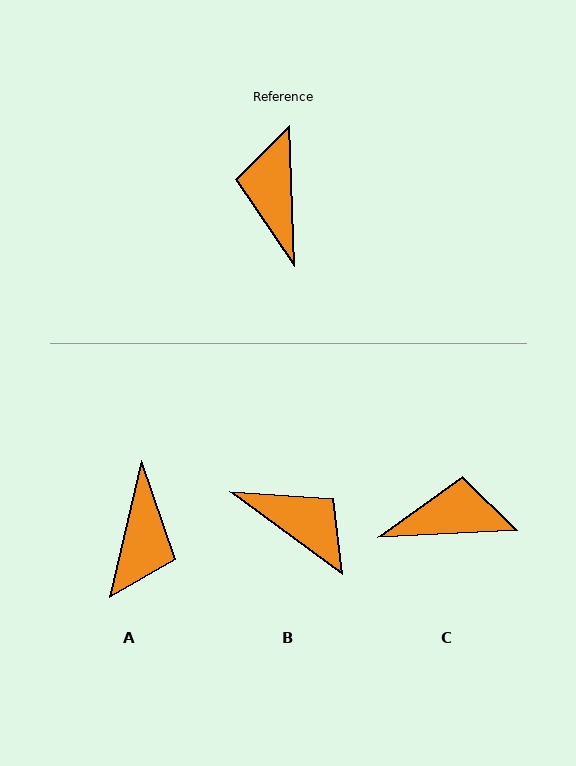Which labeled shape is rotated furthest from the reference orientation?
A, about 165 degrees away.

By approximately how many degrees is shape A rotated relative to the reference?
Approximately 165 degrees counter-clockwise.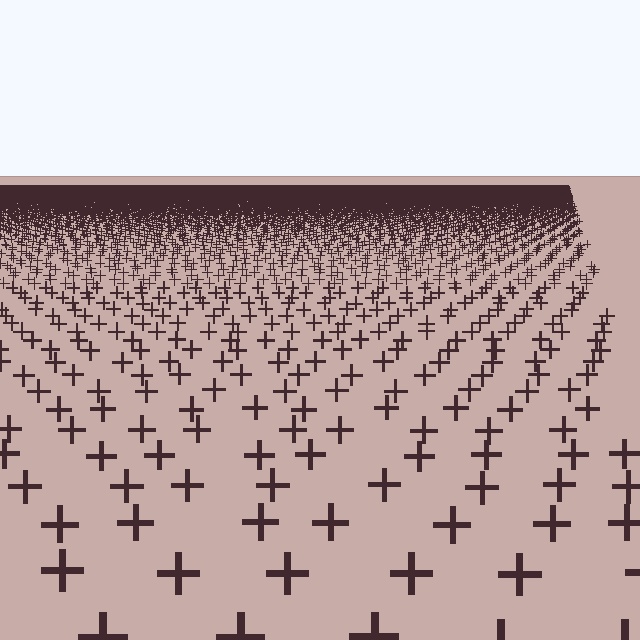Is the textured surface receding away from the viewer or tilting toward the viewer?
The surface is receding away from the viewer. Texture elements get smaller and denser toward the top.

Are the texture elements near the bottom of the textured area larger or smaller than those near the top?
Larger. Near the bottom, elements are closer to the viewer and appear at a bigger on-screen size.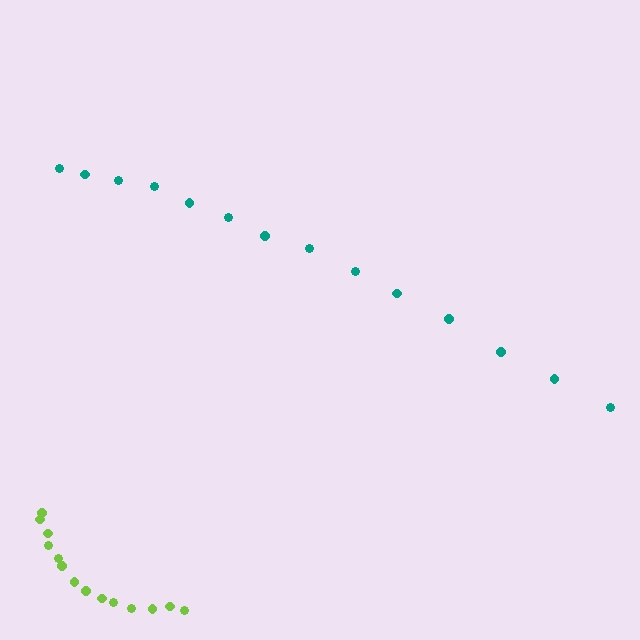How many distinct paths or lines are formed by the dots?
There are 2 distinct paths.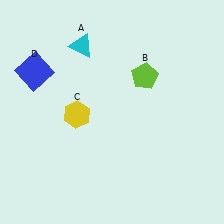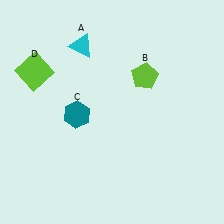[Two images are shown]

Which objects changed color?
C changed from yellow to teal. D changed from blue to lime.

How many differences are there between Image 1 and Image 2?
There are 2 differences between the two images.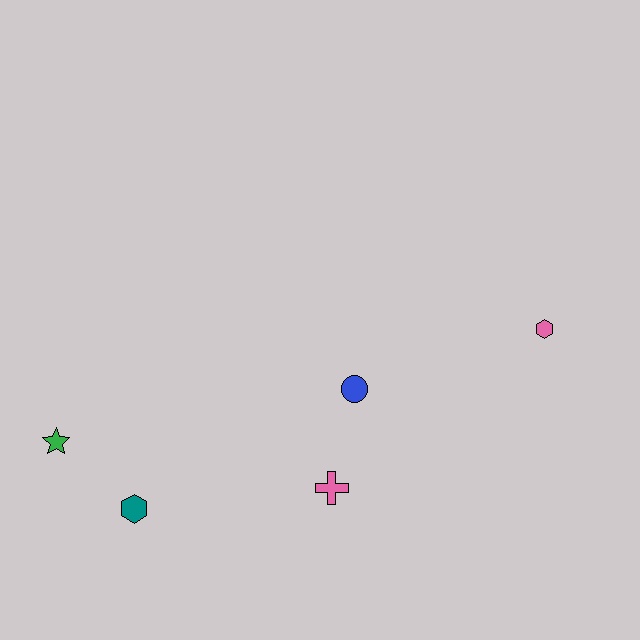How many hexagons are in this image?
There are 2 hexagons.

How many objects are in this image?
There are 5 objects.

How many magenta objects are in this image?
There are no magenta objects.